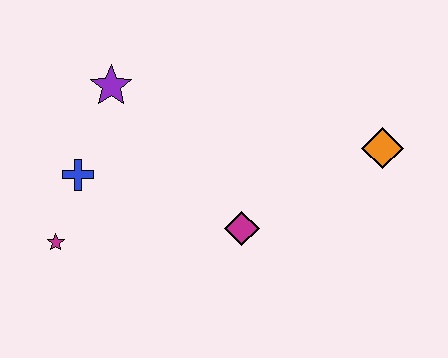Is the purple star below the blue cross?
No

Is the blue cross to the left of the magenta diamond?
Yes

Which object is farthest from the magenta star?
The orange diamond is farthest from the magenta star.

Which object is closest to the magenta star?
The blue cross is closest to the magenta star.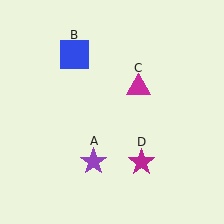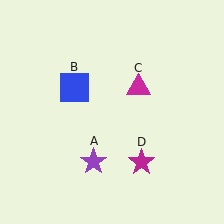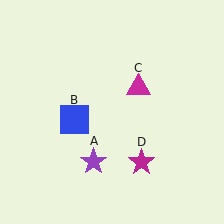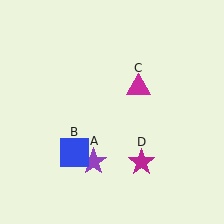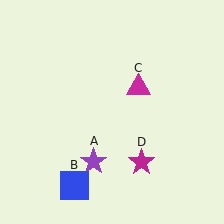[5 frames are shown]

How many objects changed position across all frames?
1 object changed position: blue square (object B).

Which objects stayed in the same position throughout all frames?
Purple star (object A) and magenta triangle (object C) and magenta star (object D) remained stationary.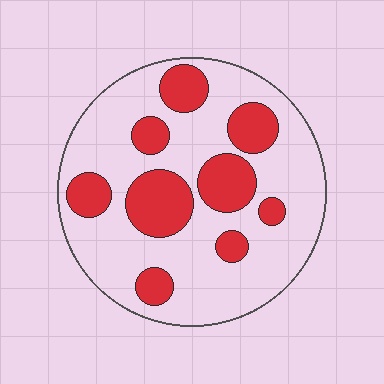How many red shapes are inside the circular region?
9.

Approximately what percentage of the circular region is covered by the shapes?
Approximately 30%.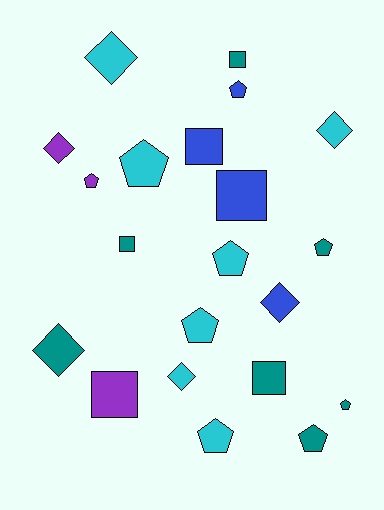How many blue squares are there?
There are 2 blue squares.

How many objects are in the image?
There are 21 objects.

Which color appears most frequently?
Cyan, with 7 objects.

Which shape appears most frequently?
Pentagon, with 9 objects.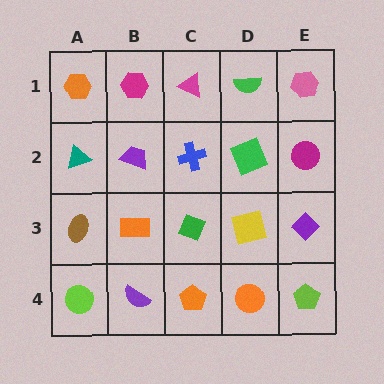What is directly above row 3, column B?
A purple trapezoid.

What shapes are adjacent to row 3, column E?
A magenta circle (row 2, column E), a lime pentagon (row 4, column E), a yellow square (row 3, column D).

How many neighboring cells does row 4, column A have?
2.